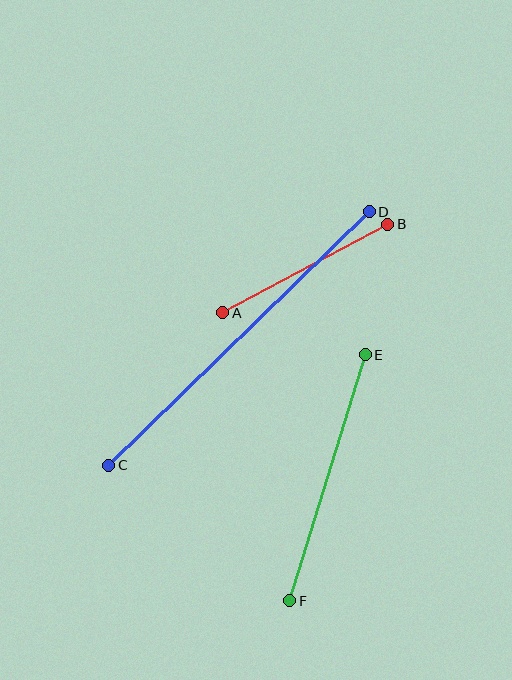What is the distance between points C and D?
The distance is approximately 363 pixels.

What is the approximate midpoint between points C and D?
The midpoint is at approximately (239, 338) pixels.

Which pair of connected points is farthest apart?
Points C and D are farthest apart.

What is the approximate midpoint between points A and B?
The midpoint is at approximately (305, 269) pixels.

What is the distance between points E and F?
The distance is approximately 258 pixels.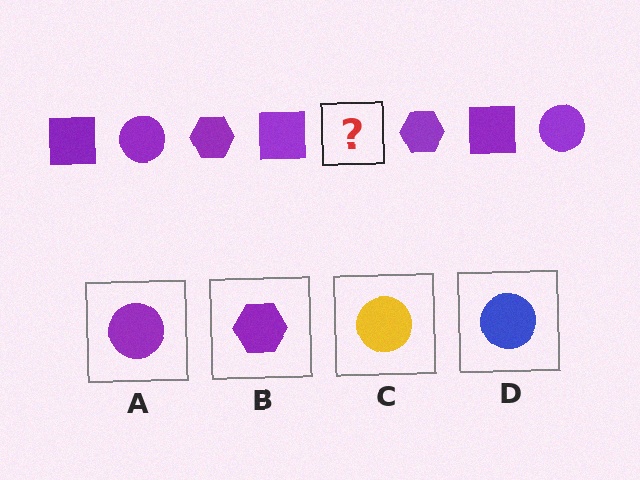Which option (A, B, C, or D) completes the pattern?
A.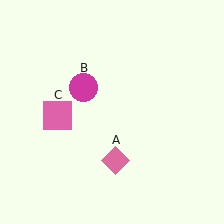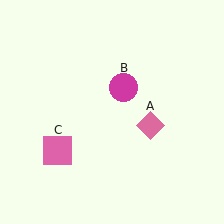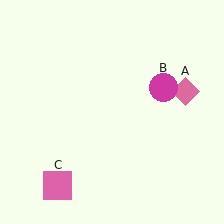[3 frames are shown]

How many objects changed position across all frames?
3 objects changed position: pink diamond (object A), magenta circle (object B), pink square (object C).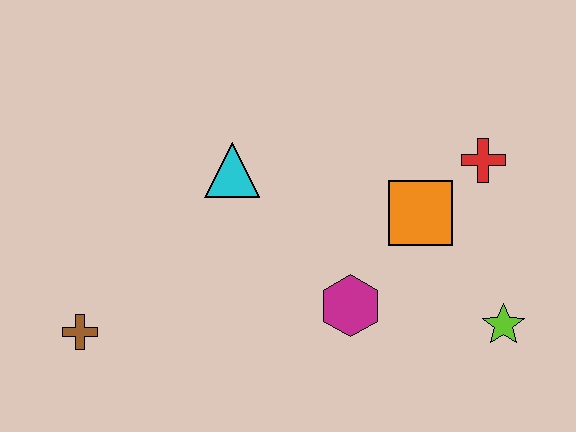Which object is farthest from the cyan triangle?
The lime star is farthest from the cyan triangle.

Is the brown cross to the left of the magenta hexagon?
Yes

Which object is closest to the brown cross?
The cyan triangle is closest to the brown cross.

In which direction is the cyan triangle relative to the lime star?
The cyan triangle is to the left of the lime star.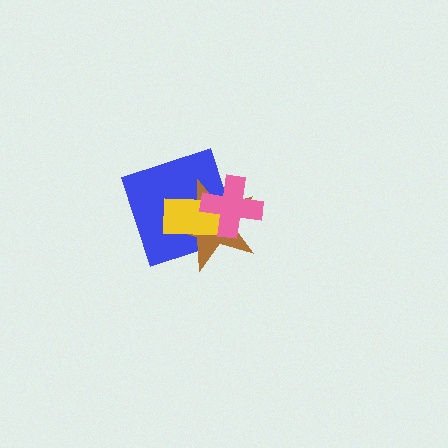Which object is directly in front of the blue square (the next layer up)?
The brown star is directly in front of the blue square.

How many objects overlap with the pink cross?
3 objects overlap with the pink cross.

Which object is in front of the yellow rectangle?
The pink cross is in front of the yellow rectangle.